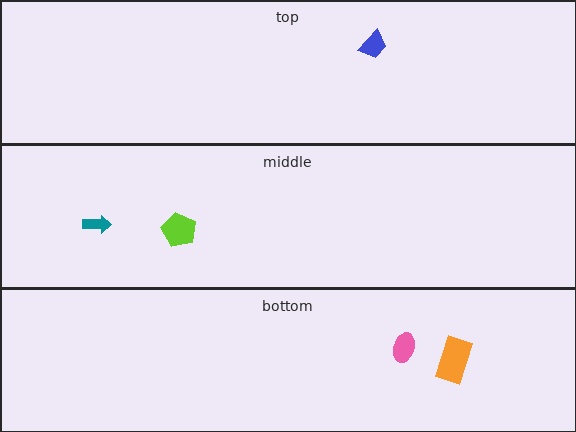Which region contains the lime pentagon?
The middle region.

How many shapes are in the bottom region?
2.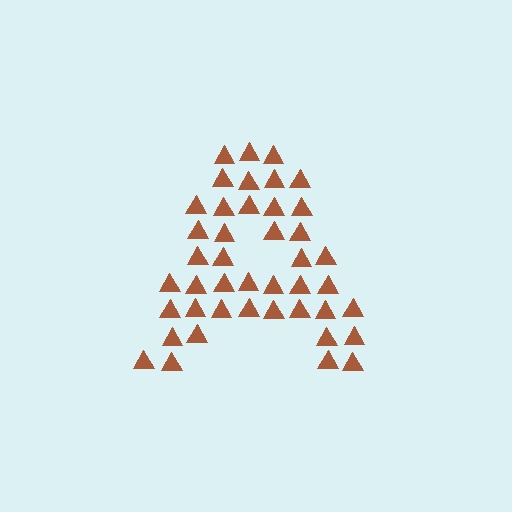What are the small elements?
The small elements are triangles.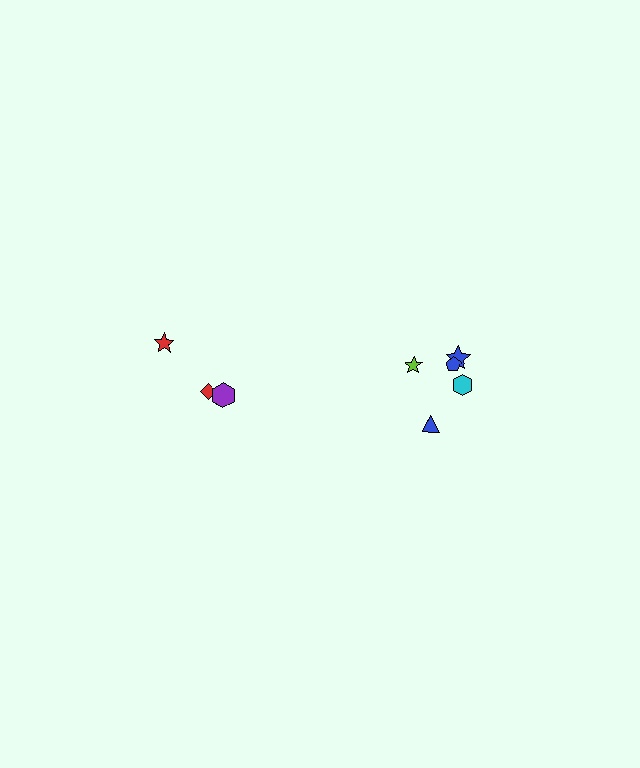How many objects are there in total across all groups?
There are 8 objects.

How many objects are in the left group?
There are 3 objects.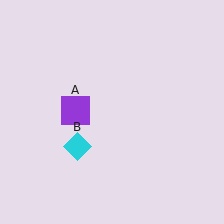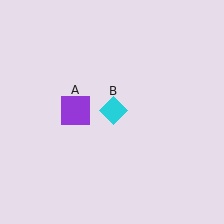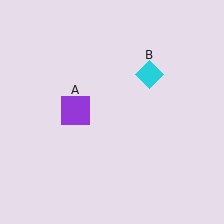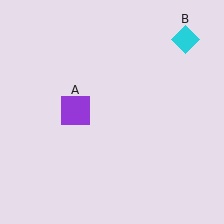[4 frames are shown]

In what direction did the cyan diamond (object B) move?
The cyan diamond (object B) moved up and to the right.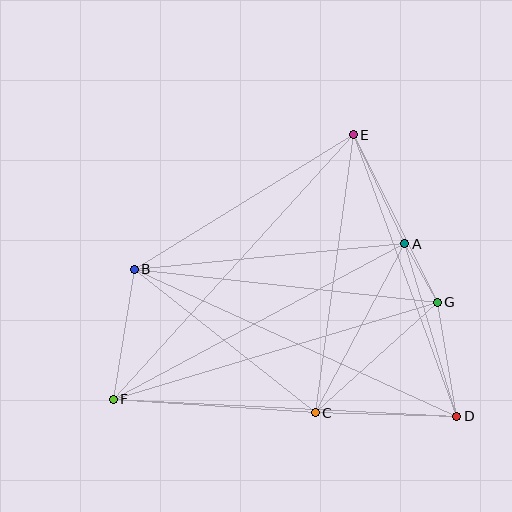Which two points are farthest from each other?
Points E and F are farthest from each other.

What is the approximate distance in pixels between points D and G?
The distance between D and G is approximately 116 pixels.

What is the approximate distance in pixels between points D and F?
The distance between D and F is approximately 344 pixels.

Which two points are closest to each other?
Points A and G are closest to each other.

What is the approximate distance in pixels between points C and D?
The distance between C and D is approximately 142 pixels.